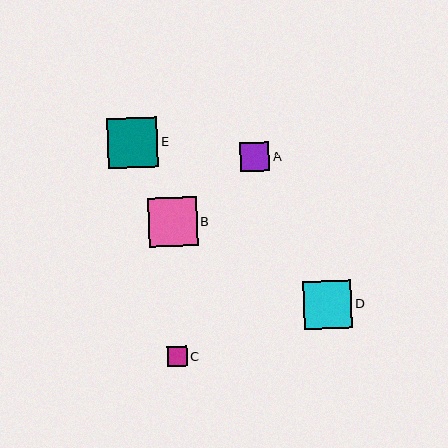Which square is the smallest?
Square C is the smallest with a size of approximately 20 pixels.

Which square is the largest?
Square E is the largest with a size of approximately 50 pixels.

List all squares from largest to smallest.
From largest to smallest: E, B, D, A, C.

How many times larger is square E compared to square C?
Square E is approximately 2.5 times the size of square C.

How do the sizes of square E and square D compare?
Square E and square D are approximately the same size.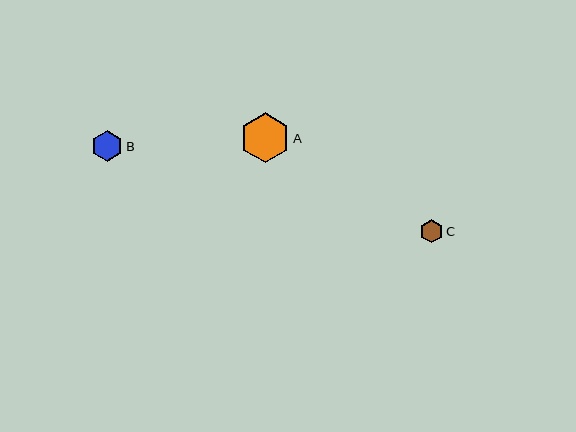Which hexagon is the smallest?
Hexagon C is the smallest with a size of approximately 23 pixels.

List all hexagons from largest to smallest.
From largest to smallest: A, B, C.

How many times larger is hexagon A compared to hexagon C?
Hexagon A is approximately 2.2 times the size of hexagon C.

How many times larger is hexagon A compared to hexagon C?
Hexagon A is approximately 2.2 times the size of hexagon C.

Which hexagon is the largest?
Hexagon A is the largest with a size of approximately 50 pixels.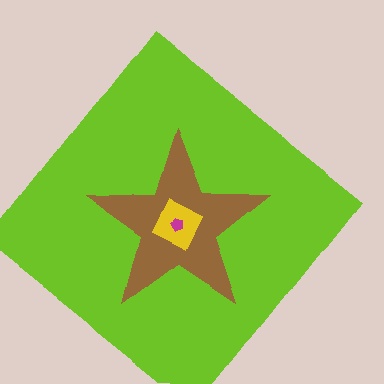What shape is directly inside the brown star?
The yellow diamond.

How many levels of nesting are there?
4.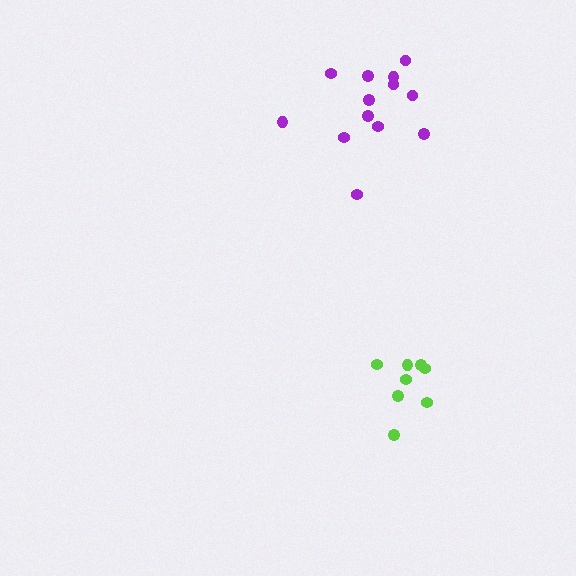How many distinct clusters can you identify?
There are 2 distinct clusters.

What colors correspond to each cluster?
The clusters are colored: purple, lime.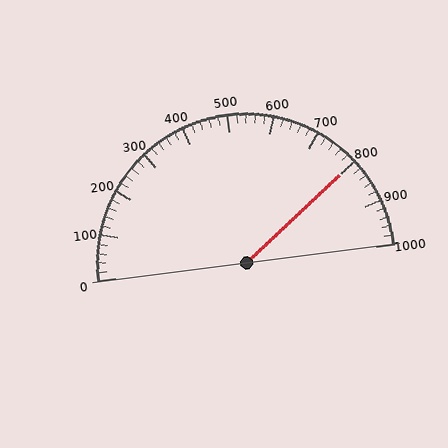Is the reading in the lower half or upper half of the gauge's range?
The reading is in the upper half of the range (0 to 1000).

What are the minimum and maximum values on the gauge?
The gauge ranges from 0 to 1000.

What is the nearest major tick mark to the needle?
The nearest major tick mark is 800.